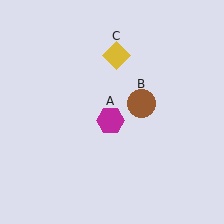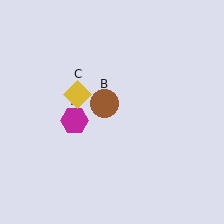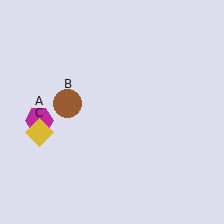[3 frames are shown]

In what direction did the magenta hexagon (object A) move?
The magenta hexagon (object A) moved left.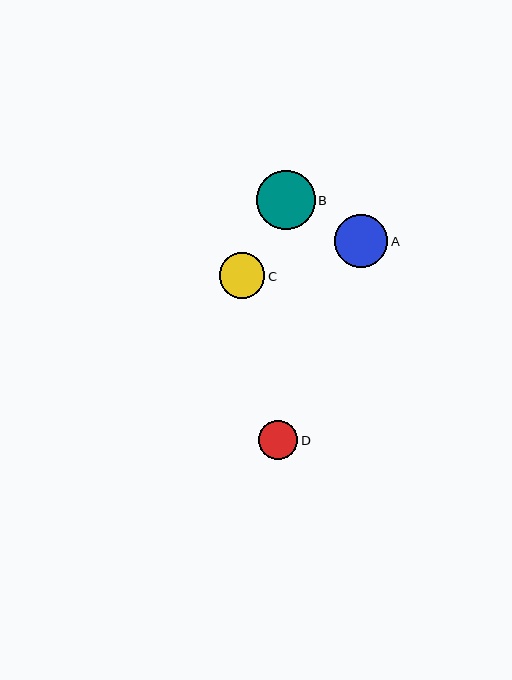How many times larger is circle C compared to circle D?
Circle C is approximately 1.2 times the size of circle D.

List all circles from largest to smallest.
From largest to smallest: B, A, C, D.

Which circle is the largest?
Circle B is the largest with a size of approximately 59 pixels.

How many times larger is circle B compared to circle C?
Circle B is approximately 1.3 times the size of circle C.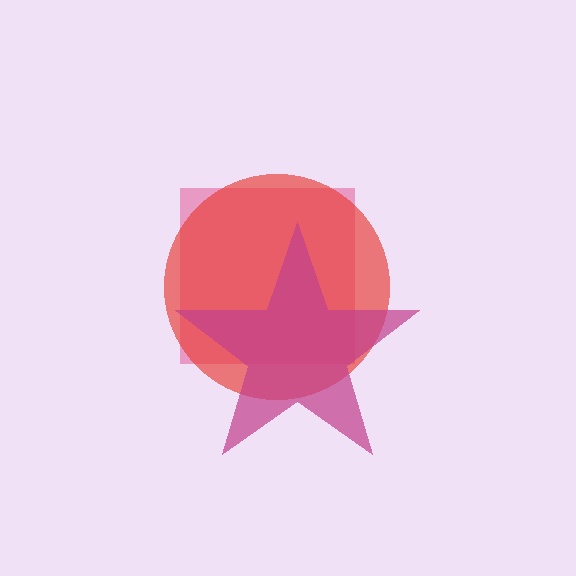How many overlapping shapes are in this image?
There are 3 overlapping shapes in the image.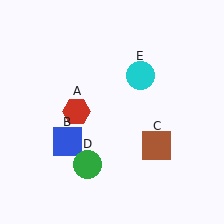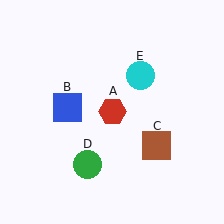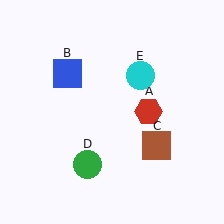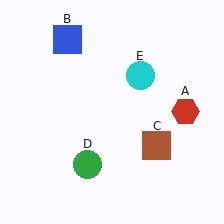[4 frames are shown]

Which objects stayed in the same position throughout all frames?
Brown square (object C) and green circle (object D) and cyan circle (object E) remained stationary.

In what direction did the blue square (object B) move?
The blue square (object B) moved up.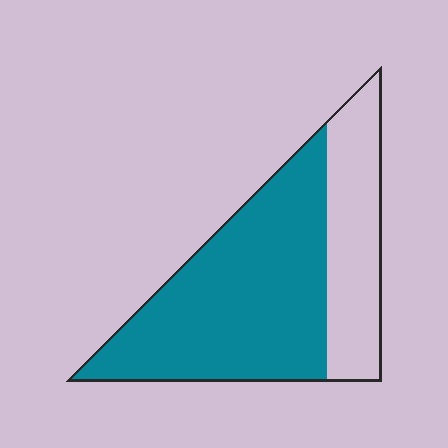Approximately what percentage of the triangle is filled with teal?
Approximately 70%.